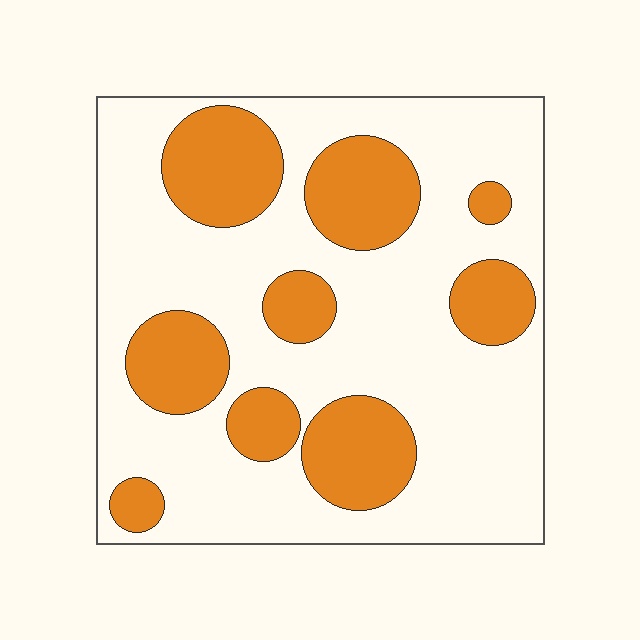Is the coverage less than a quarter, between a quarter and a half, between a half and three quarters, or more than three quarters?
Between a quarter and a half.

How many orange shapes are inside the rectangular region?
9.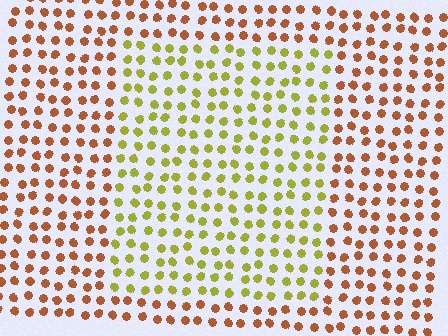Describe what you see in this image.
The image is filled with small brown elements in a uniform arrangement. A rectangle-shaped region is visible where the elements are tinted to a slightly different hue, forming a subtle color boundary.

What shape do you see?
I see a rectangle.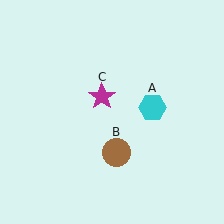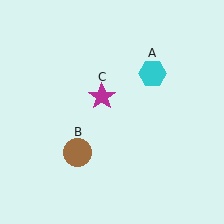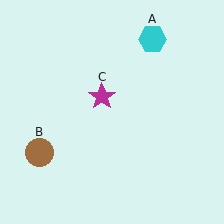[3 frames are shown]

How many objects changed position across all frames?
2 objects changed position: cyan hexagon (object A), brown circle (object B).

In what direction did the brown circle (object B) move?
The brown circle (object B) moved left.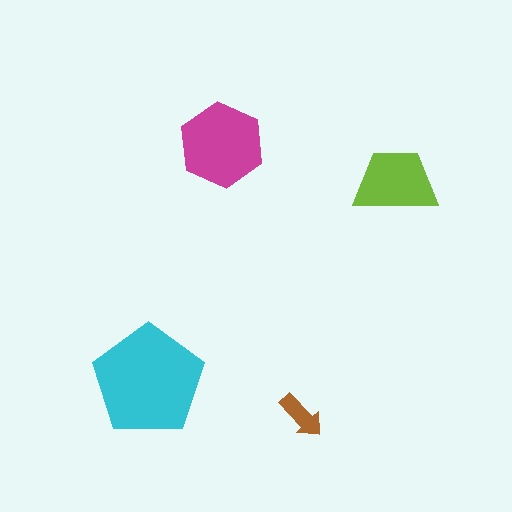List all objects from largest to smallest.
The cyan pentagon, the magenta hexagon, the lime trapezoid, the brown arrow.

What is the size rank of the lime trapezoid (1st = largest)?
3rd.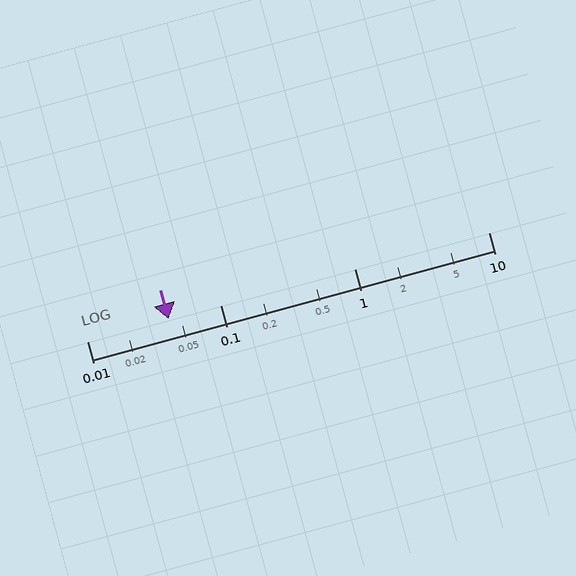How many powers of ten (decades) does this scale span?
The scale spans 3 decades, from 0.01 to 10.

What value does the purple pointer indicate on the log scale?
The pointer indicates approximately 0.041.